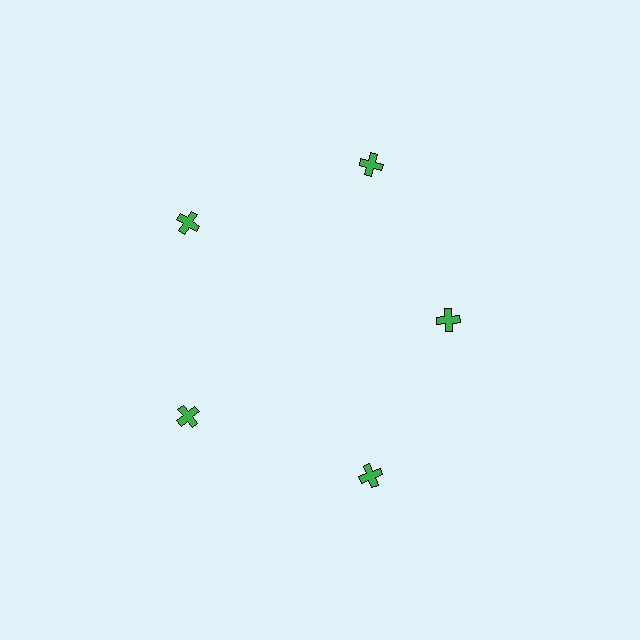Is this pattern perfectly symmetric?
No. The 5 green crosses are arranged in a ring, but one element near the 3 o'clock position is pulled inward toward the center, breaking the 5-fold rotational symmetry.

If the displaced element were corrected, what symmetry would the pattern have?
It would have 5-fold rotational symmetry — the pattern would map onto itself every 72 degrees.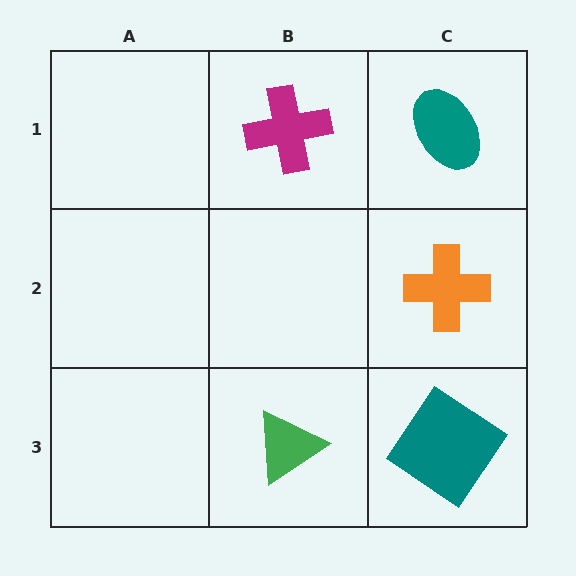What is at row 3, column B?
A green triangle.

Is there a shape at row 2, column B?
No, that cell is empty.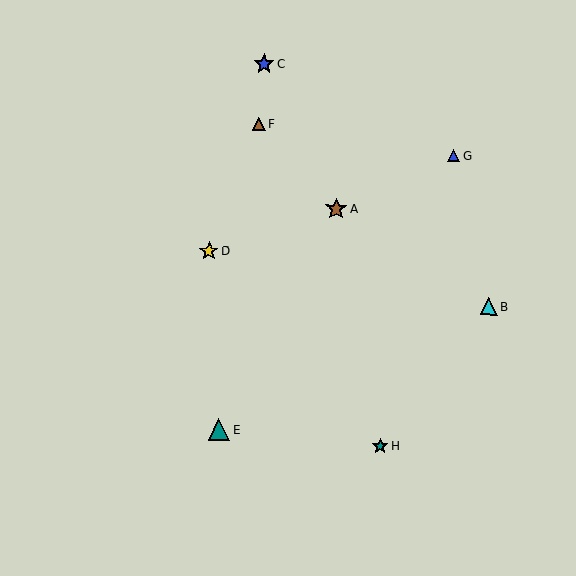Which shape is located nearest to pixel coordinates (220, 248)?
The yellow star (labeled D) at (209, 251) is nearest to that location.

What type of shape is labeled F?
Shape F is a brown triangle.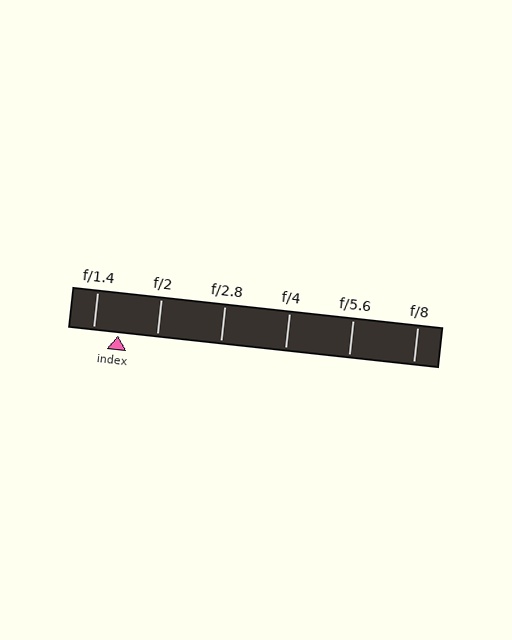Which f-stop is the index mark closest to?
The index mark is closest to f/1.4.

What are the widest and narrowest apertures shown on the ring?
The widest aperture shown is f/1.4 and the narrowest is f/8.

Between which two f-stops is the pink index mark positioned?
The index mark is between f/1.4 and f/2.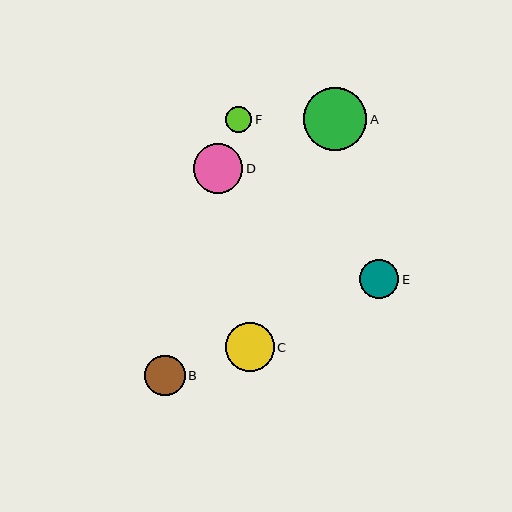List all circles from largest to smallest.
From largest to smallest: A, D, C, B, E, F.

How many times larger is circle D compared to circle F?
Circle D is approximately 1.9 times the size of circle F.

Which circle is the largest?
Circle A is the largest with a size of approximately 63 pixels.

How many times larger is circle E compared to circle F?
Circle E is approximately 1.5 times the size of circle F.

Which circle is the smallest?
Circle F is the smallest with a size of approximately 26 pixels.